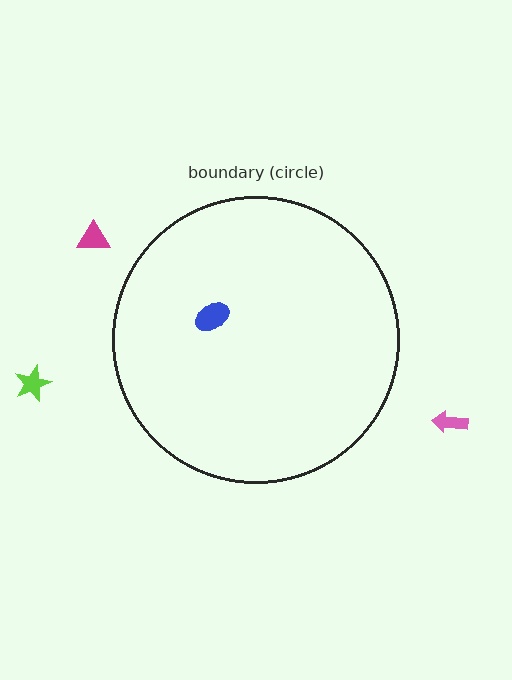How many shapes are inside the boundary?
1 inside, 3 outside.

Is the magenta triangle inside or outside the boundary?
Outside.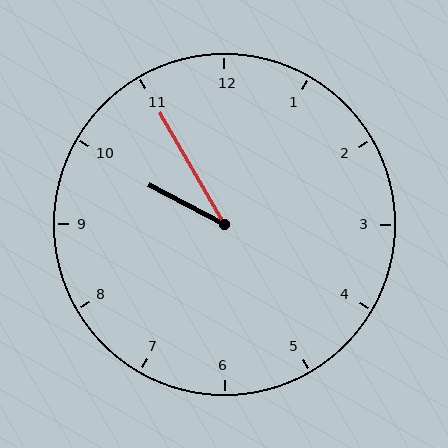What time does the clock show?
9:55.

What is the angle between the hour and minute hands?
Approximately 32 degrees.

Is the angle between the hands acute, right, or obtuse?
It is acute.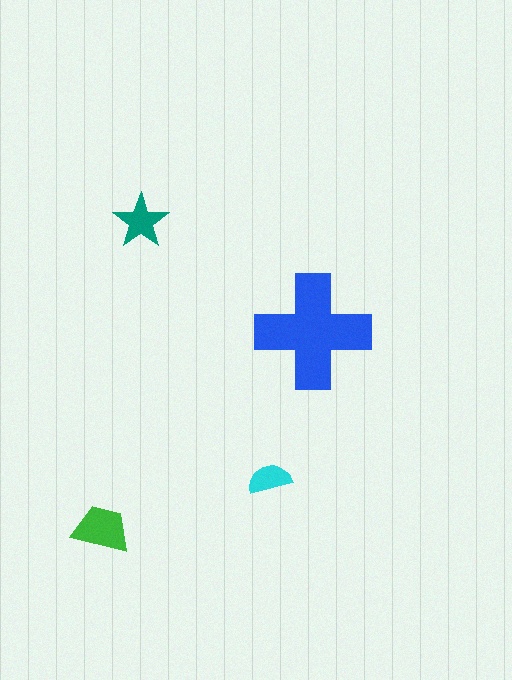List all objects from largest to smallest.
The blue cross, the green trapezoid, the teal star, the cyan semicircle.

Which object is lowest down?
The green trapezoid is bottommost.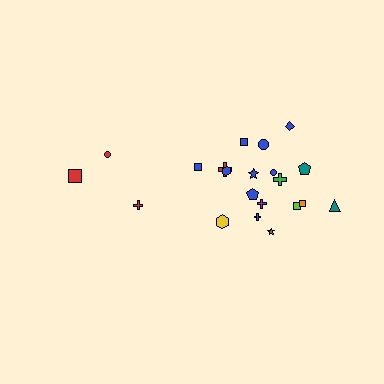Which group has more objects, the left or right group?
The right group.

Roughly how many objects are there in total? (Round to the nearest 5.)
Roughly 20 objects in total.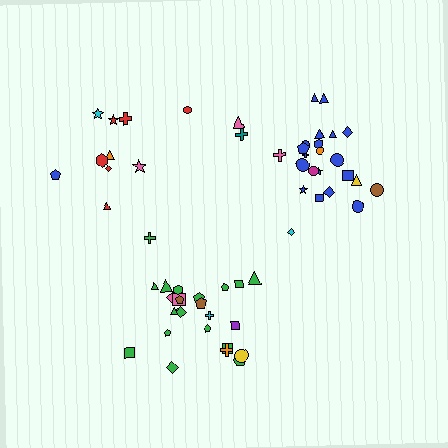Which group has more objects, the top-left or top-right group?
The top-right group.